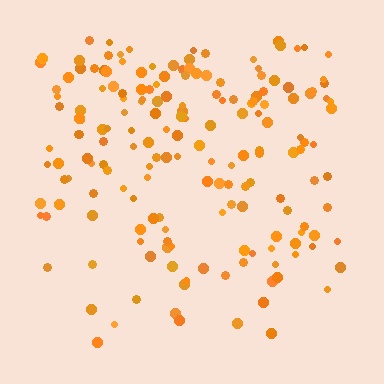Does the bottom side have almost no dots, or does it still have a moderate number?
Still a moderate number, just noticeably fewer than the top.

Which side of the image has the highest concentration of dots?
The top.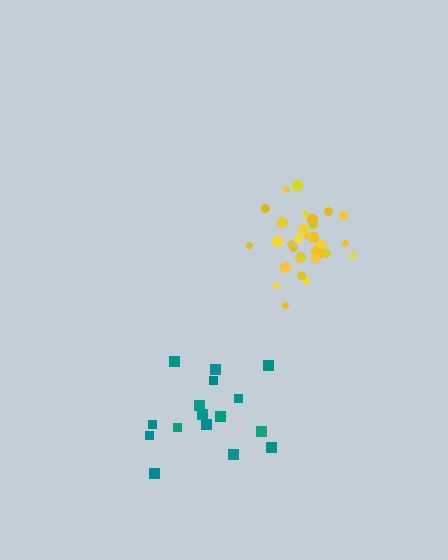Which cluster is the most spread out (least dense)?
Teal.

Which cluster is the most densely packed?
Yellow.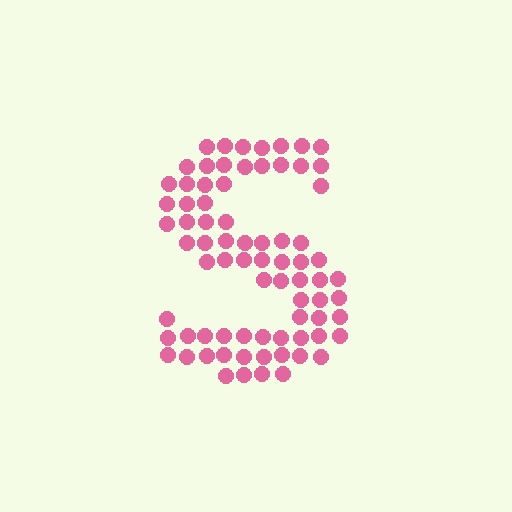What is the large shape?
The large shape is the letter S.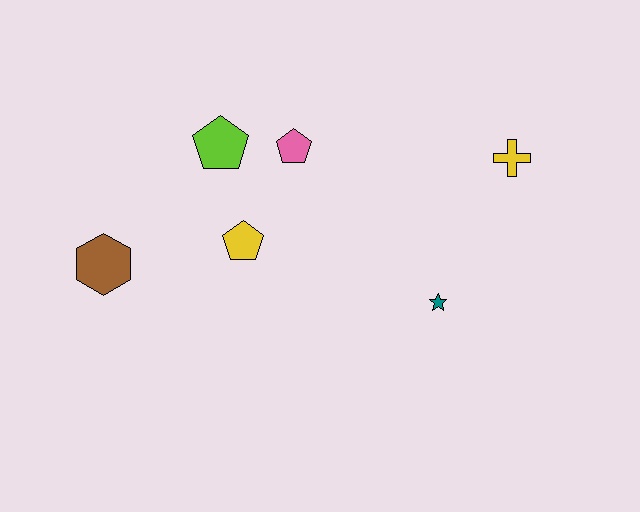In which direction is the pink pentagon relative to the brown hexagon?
The pink pentagon is to the right of the brown hexagon.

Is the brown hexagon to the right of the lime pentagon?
No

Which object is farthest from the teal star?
The brown hexagon is farthest from the teal star.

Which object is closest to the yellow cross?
The teal star is closest to the yellow cross.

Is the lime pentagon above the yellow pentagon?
Yes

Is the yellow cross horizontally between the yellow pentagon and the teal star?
No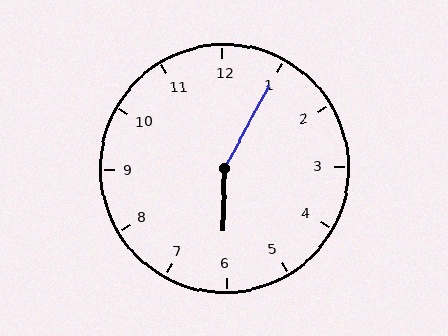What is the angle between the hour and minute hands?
Approximately 152 degrees.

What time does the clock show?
6:05.